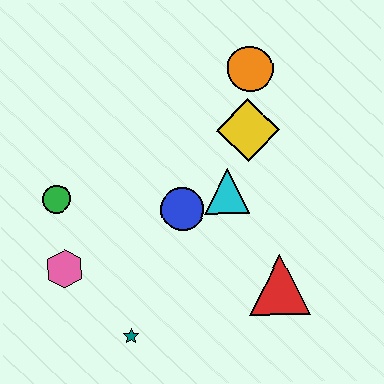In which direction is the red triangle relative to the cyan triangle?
The red triangle is below the cyan triangle.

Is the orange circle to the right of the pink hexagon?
Yes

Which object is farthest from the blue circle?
The orange circle is farthest from the blue circle.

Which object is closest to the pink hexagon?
The green circle is closest to the pink hexagon.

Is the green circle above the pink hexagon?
Yes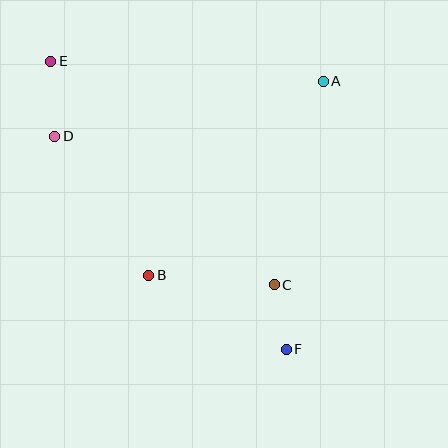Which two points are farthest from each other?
Points E and F are farthest from each other.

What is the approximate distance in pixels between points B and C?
The distance between B and C is approximately 126 pixels.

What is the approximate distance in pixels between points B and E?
The distance between B and E is approximately 236 pixels.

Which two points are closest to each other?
Points C and F are closest to each other.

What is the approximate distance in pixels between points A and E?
The distance between A and E is approximately 274 pixels.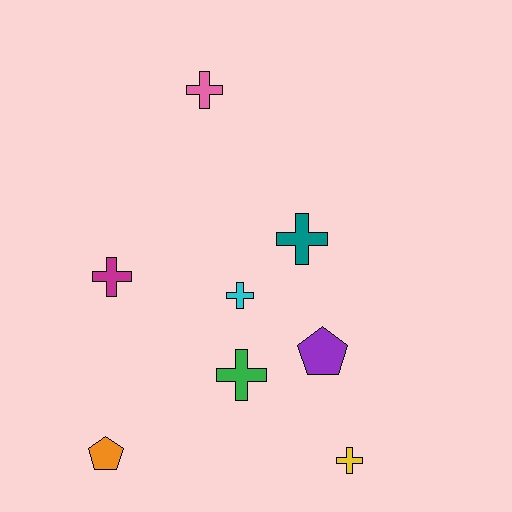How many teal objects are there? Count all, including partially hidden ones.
There is 1 teal object.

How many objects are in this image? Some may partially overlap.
There are 8 objects.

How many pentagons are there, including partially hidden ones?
There are 2 pentagons.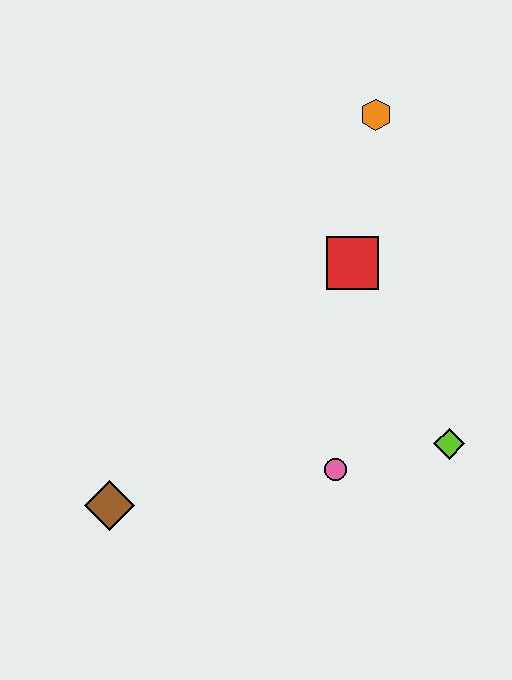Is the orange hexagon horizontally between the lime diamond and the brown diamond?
Yes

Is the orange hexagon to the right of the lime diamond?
No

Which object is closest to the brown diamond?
The pink circle is closest to the brown diamond.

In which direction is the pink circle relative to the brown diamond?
The pink circle is to the right of the brown diamond.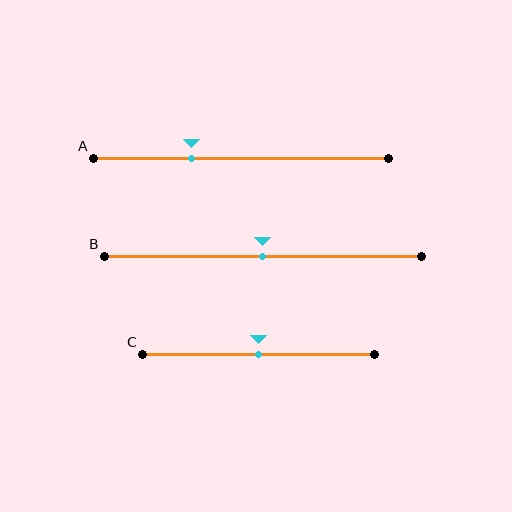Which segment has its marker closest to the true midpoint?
Segment B has its marker closest to the true midpoint.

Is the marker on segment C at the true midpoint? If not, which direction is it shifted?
Yes, the marker on segment C is at the true midpoint.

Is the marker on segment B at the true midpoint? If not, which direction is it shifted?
Yes, the marker on segment B is at the true midpoint.